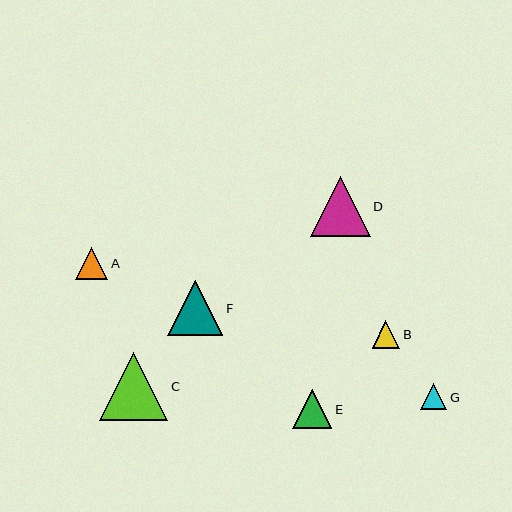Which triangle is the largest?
Triangle C is the largest with a size of approximately 68 pixels.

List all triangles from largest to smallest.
From largest to smallest: C, D, F, E, A, B, G.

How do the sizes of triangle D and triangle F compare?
Triangle D and triangle F are approximately the same size.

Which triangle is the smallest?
Triangle G is the smallest with a size of approximately 26 pixels.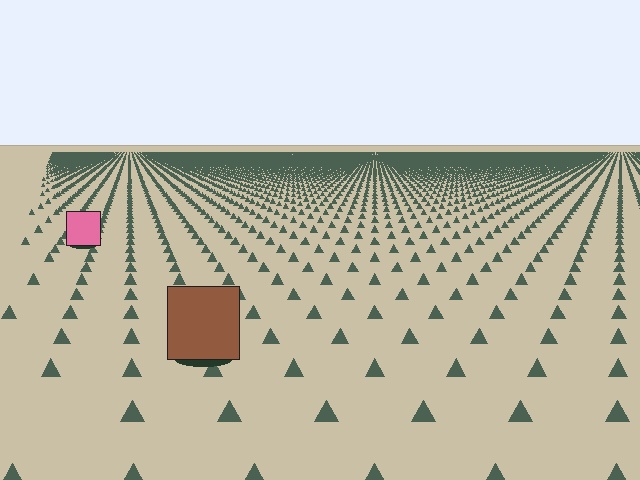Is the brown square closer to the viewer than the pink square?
Yes. The brown square is closer — you can tell from the texture gradient: the ground texture is coarser near it.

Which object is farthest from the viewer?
The pink square is farthest from the viewer. It appears smaller and the ground texture around it is denser.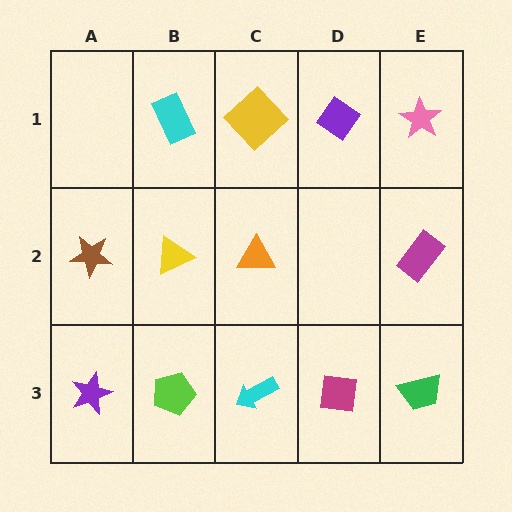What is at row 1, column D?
A purple diamond.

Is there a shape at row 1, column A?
No, that cell is empty.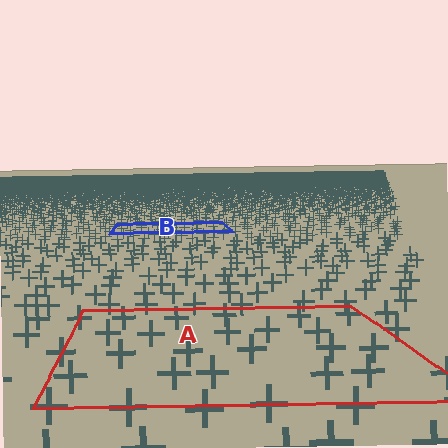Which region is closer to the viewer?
Region A is closer. The texture elements there are larger and more spread out.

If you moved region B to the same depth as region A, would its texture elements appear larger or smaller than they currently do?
They would appear larger. At a closer depth, the same texture elements are projected at a bigger on-screen size.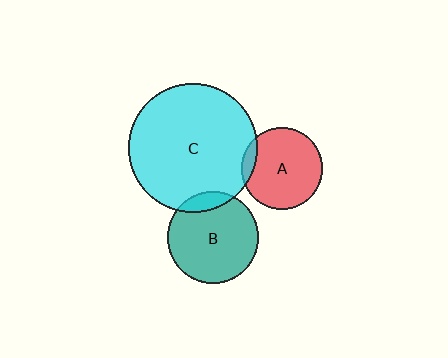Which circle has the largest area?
Circle C (cyan).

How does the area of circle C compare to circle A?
Approximately 2.5 times.